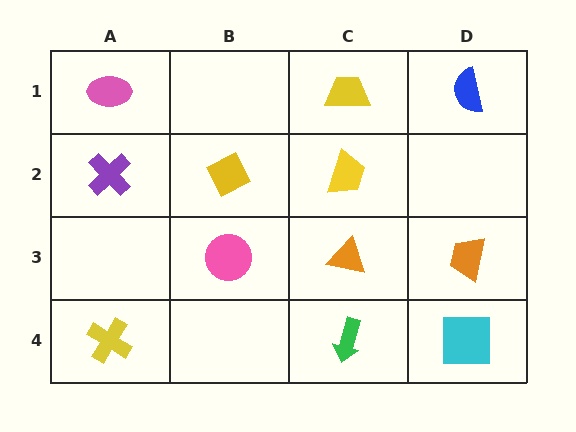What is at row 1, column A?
A pink ellipse.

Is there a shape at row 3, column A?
No, that cell is empty.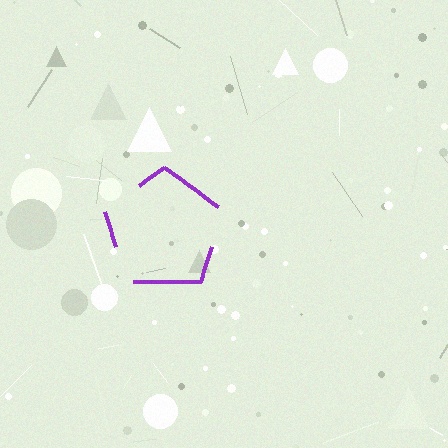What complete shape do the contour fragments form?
The contour fragments form a pentagon.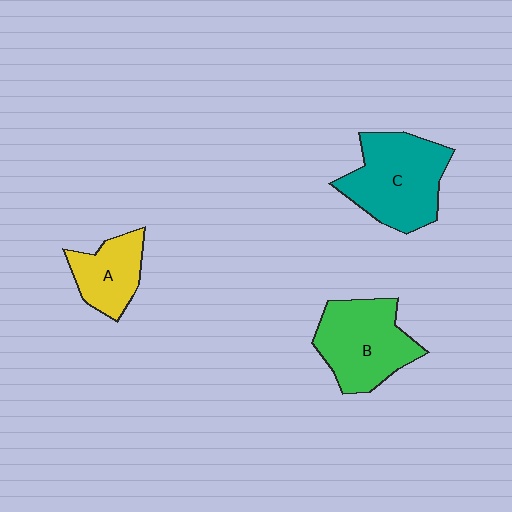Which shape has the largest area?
Shape C (teal).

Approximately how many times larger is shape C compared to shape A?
Approximately 1.7 times.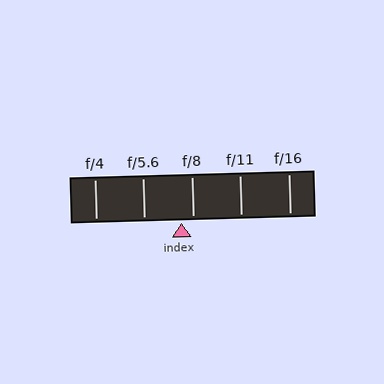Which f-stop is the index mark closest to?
The index mark is closest to f/8.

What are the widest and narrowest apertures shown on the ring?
The widest aperture shown is f/4 and the narrowest is f/16.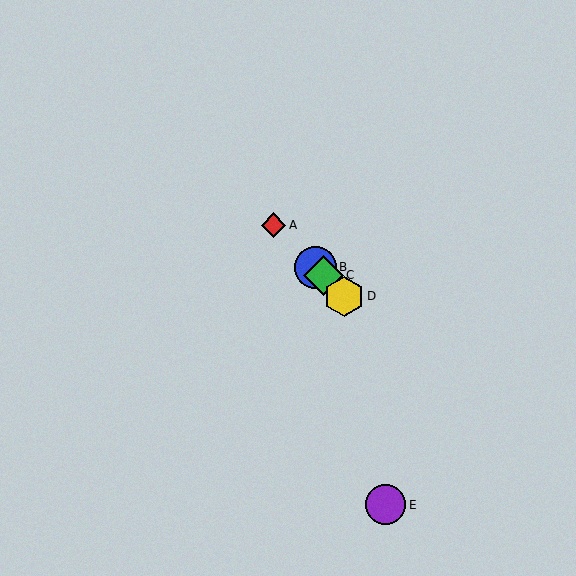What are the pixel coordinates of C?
Object C is at (323, 275).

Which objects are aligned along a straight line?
Objects A, B, C, D are aligned along a straight line.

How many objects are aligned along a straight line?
4 objects (A, B, C, D) are aligned along a straight line.